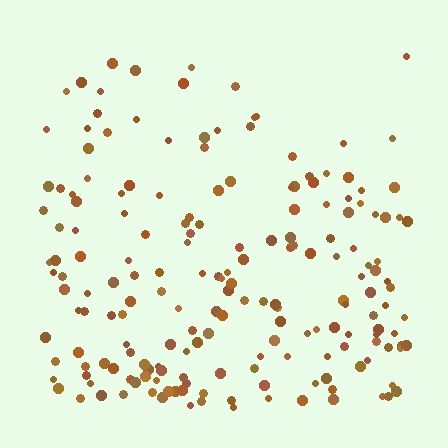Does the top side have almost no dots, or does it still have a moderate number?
Still a moderate number, just noticeably fewer than the bottom.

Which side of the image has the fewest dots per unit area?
The top.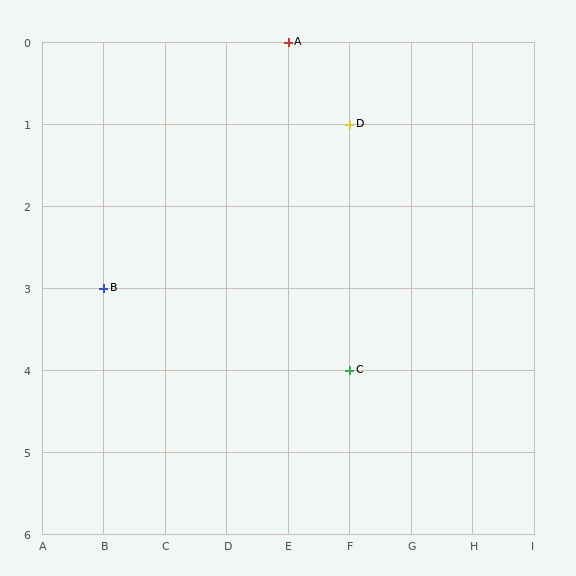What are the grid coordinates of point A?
Point A is at grid coordinates (E, 0).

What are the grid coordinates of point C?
Point C is at grid coordinates (F, 4).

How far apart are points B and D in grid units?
Points B and D are 4 columns and 2 rows apart (about 4.5 grid units diagonally).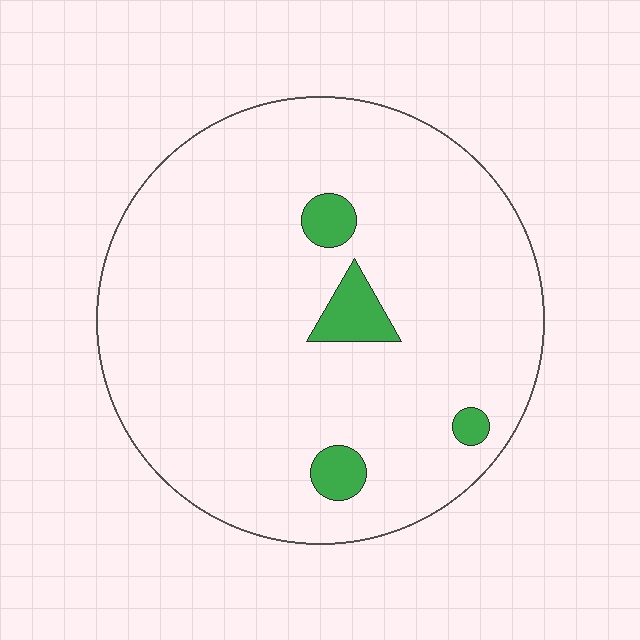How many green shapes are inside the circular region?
4.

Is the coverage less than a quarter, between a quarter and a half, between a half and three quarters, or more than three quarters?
Less than a quarter.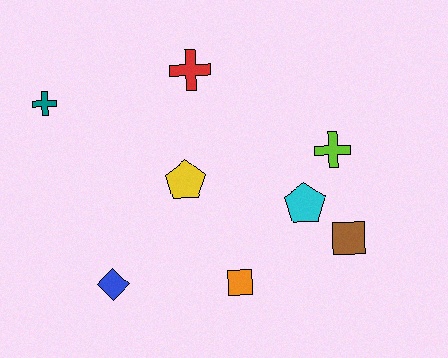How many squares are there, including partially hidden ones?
There are 2 squares.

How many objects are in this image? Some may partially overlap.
There are 8 objects.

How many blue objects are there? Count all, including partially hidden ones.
There is 1 blue object.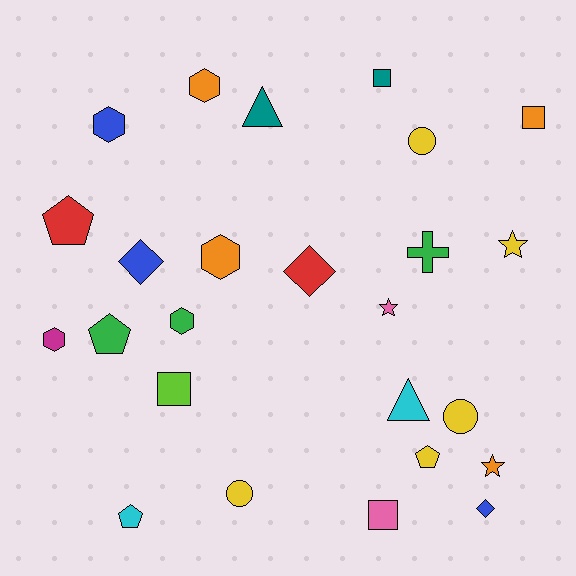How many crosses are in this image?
There is 1 cross.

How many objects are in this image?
There are 25 objects.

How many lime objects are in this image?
There is 1 lime object.